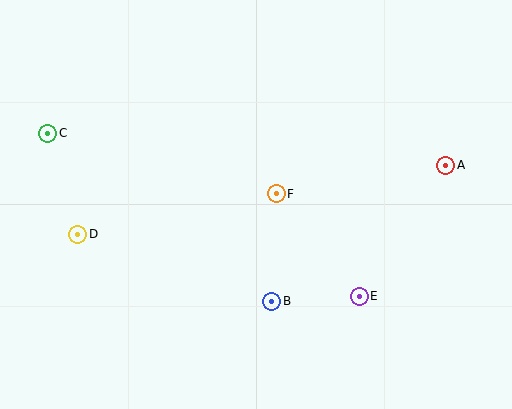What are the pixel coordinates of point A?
Point A is at (446, 165).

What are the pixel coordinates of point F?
Point F is at (276, 194).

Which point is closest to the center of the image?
Point F at (276, 194) is closest to the center.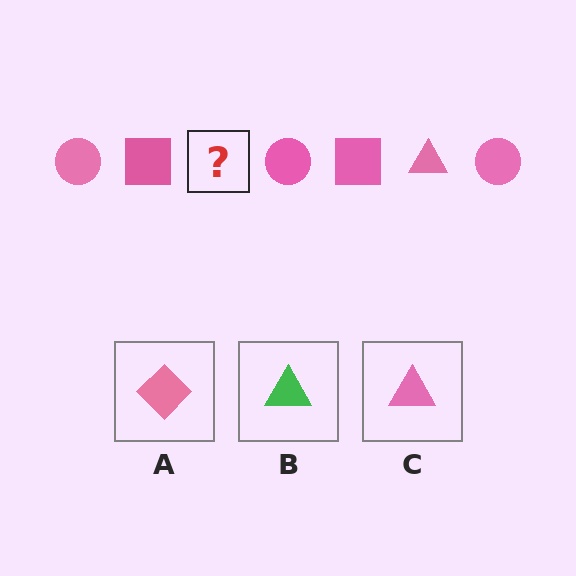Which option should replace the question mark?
Option C.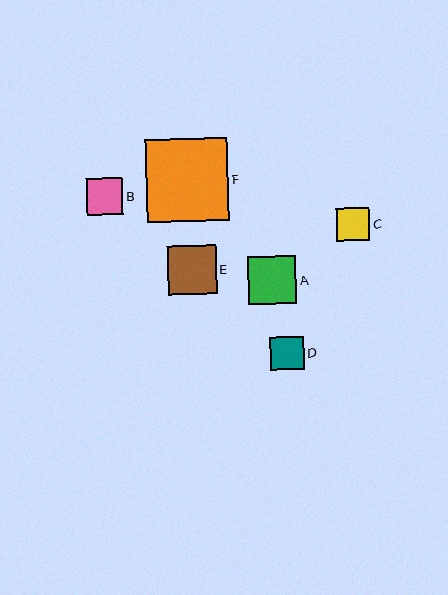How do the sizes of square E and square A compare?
Square E and square A are approximately the same size.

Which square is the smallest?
Square C is the smallest with a size of approximately 33 pixels.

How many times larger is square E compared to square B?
Square E is approximately 1.3 times the size of square B.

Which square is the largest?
Square F is the largest with a size of approximately 82 pixels.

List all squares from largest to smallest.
From largest to smallest: F, E, A, B, D, C.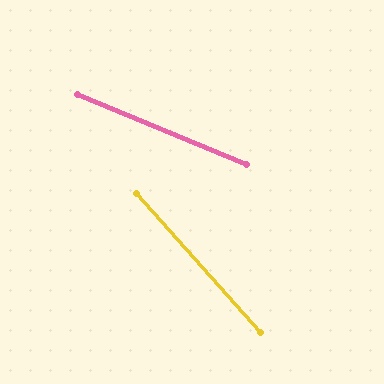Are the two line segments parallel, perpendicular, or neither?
Neither parallel nor perpendicular — they differ by about 26°.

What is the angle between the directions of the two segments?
Approximately 26 degrees.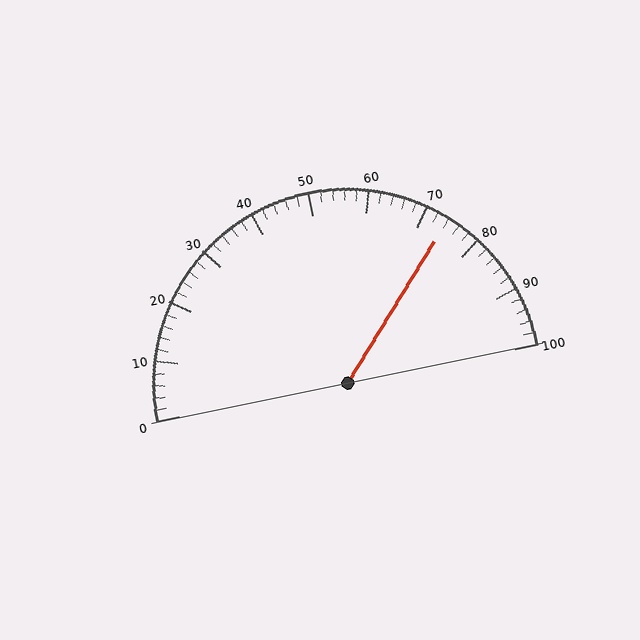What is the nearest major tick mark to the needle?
The nearest major tick mark is 70.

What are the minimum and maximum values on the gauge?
The gauge ranges from 0 to 100.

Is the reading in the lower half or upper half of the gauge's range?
The reading is in the upper half of the range (0 to 100).